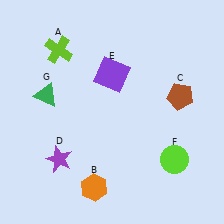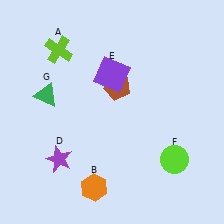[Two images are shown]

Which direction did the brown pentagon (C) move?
The brown pentagon (C) moved left.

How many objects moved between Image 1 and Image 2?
1 object moved between the two images.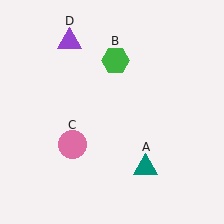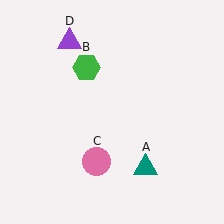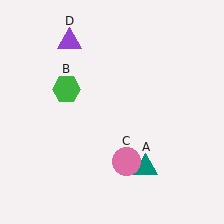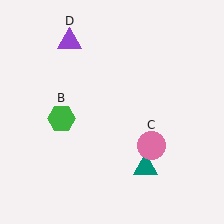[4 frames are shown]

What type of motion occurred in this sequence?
The green hexagon (object B), pink circle (object C) rotated counterclockwise around the center of the scene.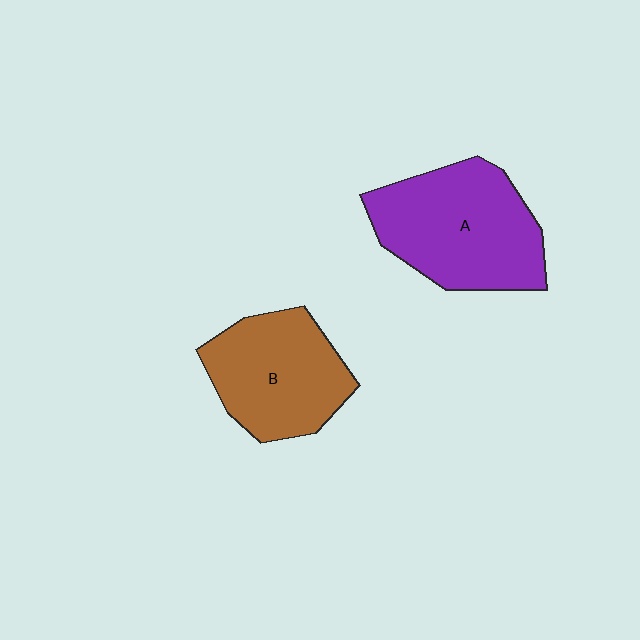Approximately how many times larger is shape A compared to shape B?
Approximately 1.2 times.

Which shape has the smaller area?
Shape B (brown).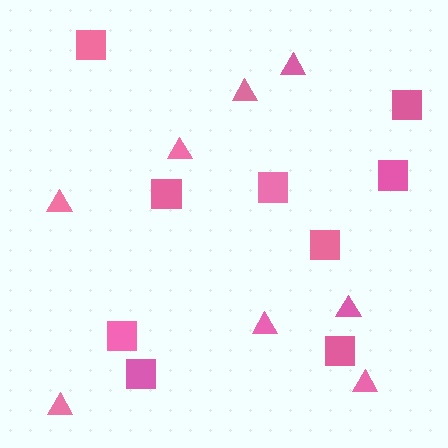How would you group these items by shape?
There are 2 groups: one group of triangles (8) and one group of squares (9).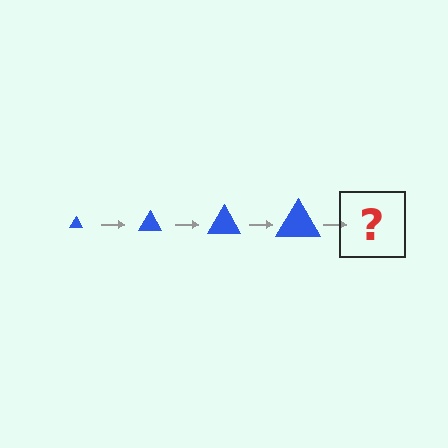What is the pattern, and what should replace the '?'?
The pattern is that the triangle gets progressively larger each step. The '?' should be a blue triangle, larger than the previous one.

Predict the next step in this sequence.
The next step is a blue triangle, larger than the previous one.